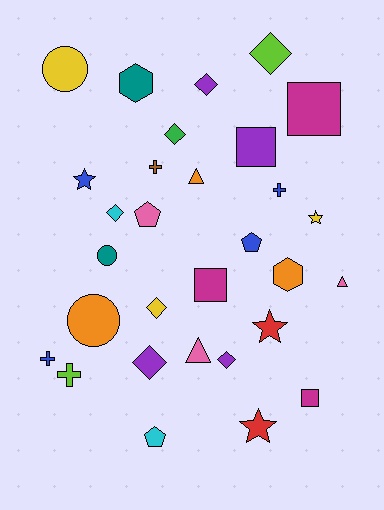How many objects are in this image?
There are 30 objects.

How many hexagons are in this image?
There are 2 hexagons.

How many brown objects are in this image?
There is 1 brown object.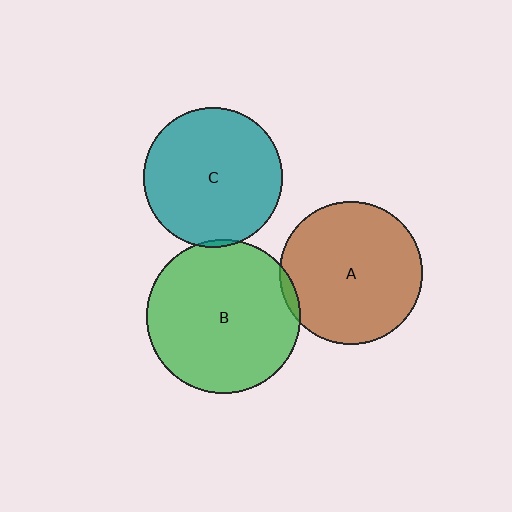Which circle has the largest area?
Circle B (green).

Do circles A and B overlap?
Yes.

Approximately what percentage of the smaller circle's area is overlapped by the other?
Approximately 5%.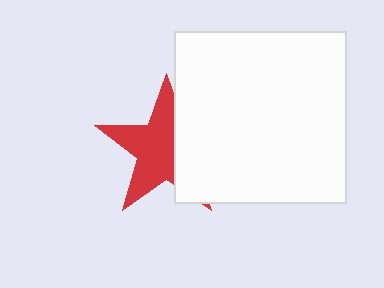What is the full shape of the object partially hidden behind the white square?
The partially hidden object is a red star.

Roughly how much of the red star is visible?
About half of it is visible (roughly 61%).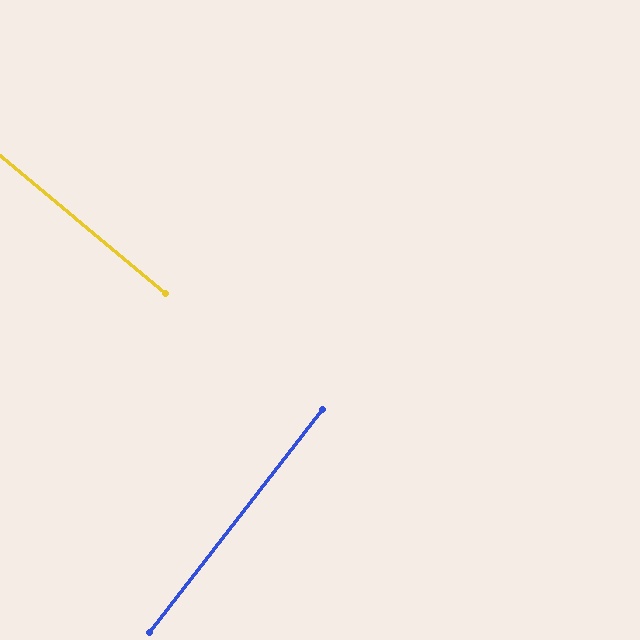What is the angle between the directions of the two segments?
Approximately 88 degrees.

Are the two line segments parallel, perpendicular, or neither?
Perpendicular — they meet at approximately 88°.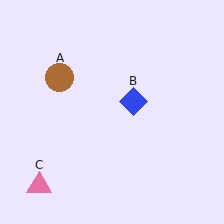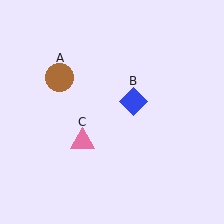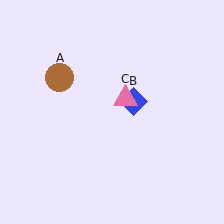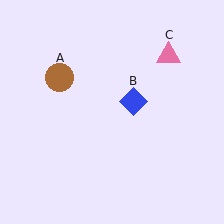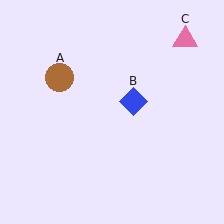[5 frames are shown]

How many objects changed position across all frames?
1 object changed position: pink triangle (object C).